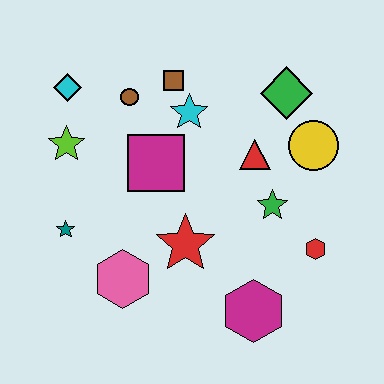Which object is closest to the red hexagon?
The green star is closest to the red hexagon.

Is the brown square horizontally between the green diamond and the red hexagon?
No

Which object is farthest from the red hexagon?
The cyan diamond is farthest from the red hexagon.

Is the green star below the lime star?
Yes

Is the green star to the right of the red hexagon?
No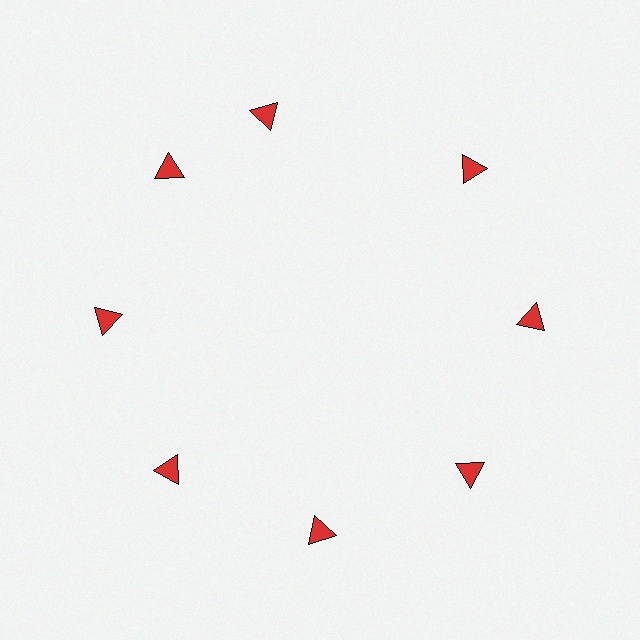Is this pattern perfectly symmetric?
No. The 8 red triangles are arranged in a ring, but one element near the 12 o'clock position is rotated out of alignment along the ring, breaking the 8-fold rotational symmetry.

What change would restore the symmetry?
The symmetry would be restored by rotating it back into even spacing with its neighbors so that all 8 triangles sit at equal angles and equal distance from the center.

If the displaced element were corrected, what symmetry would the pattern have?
It would have 8-fold rotational symmetry — the pattern would map onto itself every 45 degrees.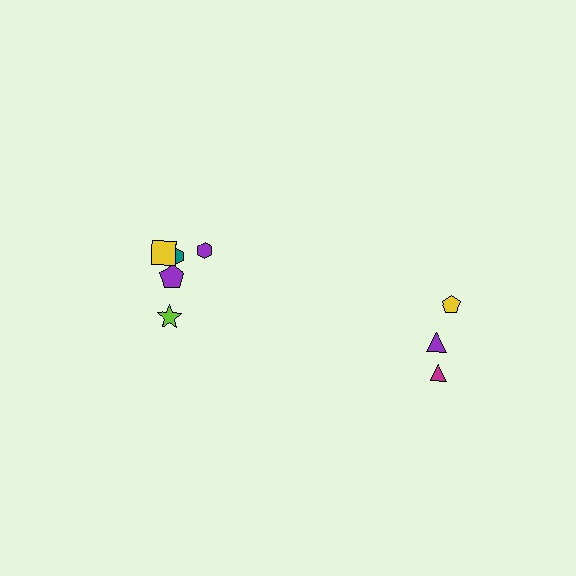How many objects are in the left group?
There are 5 objects.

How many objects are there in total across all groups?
There are 8 objects.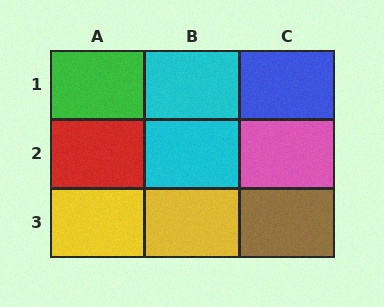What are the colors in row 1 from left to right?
Green, cyan, blue.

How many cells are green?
1 cell is green.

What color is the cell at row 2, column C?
Pink.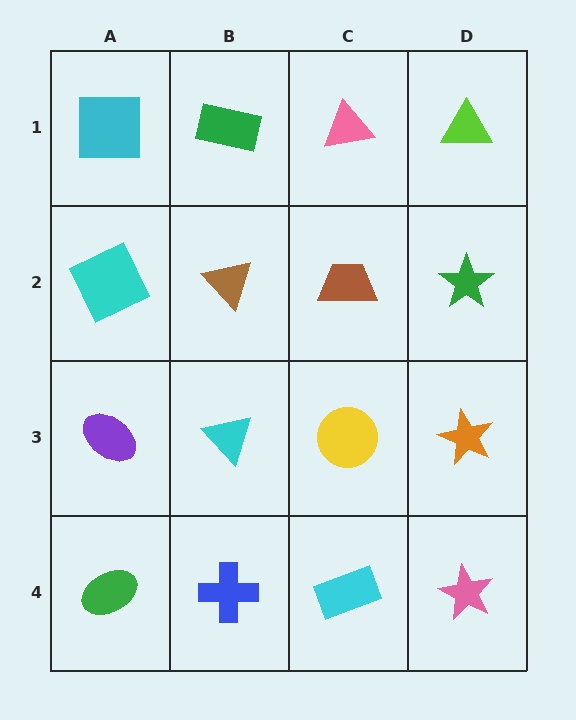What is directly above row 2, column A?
A cyan square.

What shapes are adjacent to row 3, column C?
A brown trapezoid (row 2, column C), a cyan rectangle (row 4, column C), a cyan triangle (row 3, column B), an orange star (row 3, column D).